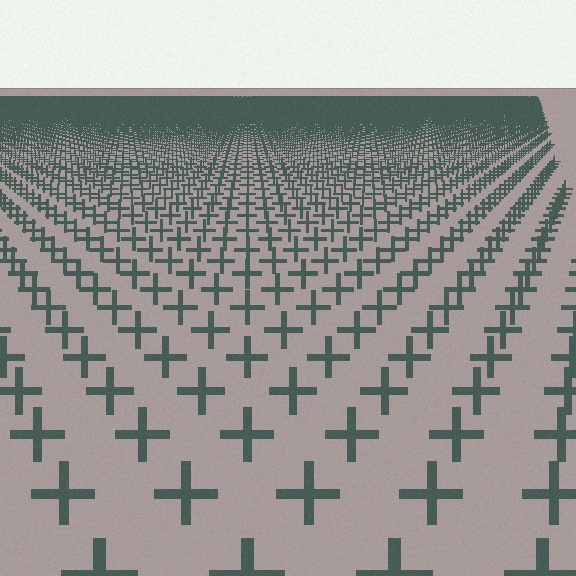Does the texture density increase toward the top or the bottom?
Density increases toward the top.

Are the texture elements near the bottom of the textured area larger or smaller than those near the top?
Larger. Near the bottom, elements are closer to the viewer and appear at a bigger on-screen size.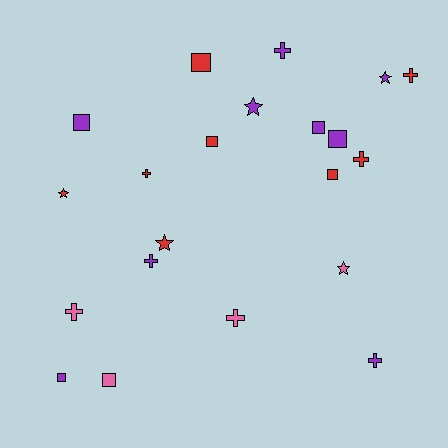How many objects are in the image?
There are 21 objects.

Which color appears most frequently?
Purple, with 9 objects.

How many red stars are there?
There are 2 red stars.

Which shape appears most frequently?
Cross, with 8 objects.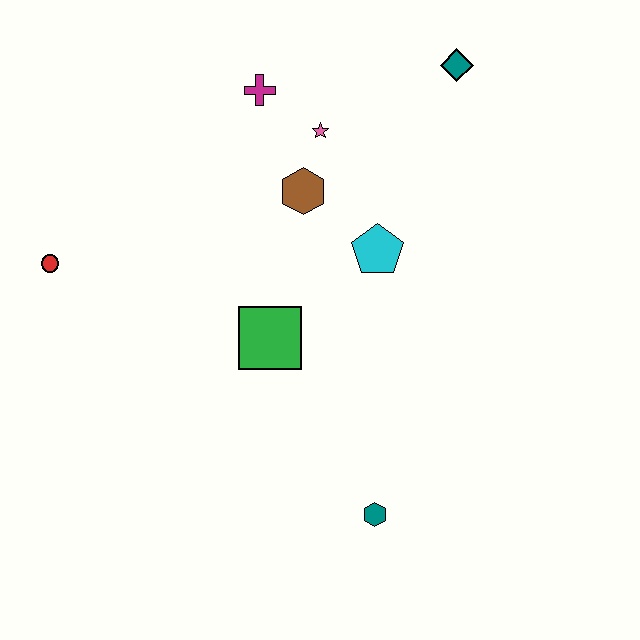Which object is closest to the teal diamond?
The pink star is closest to the teal diamond.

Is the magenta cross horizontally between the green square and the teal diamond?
No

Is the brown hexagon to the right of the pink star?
No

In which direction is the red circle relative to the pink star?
The red circle is to the left of the pink star.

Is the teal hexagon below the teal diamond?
Yes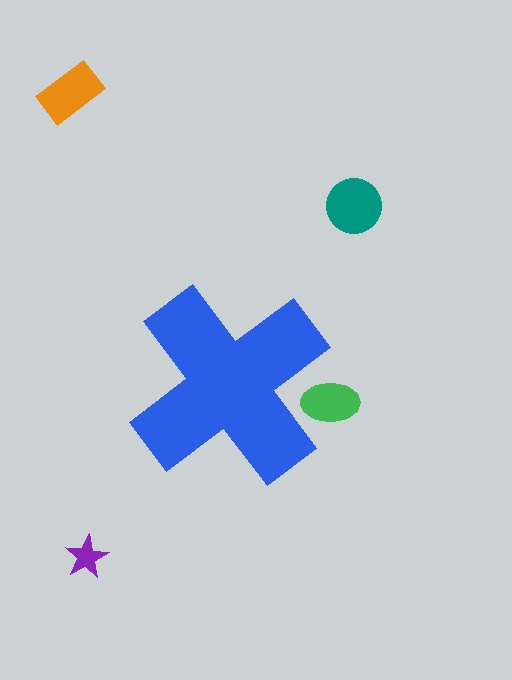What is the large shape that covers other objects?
A blue cross.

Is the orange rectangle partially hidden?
No, the orange rectangle is fully visible.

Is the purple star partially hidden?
No, the purple star is fully visible.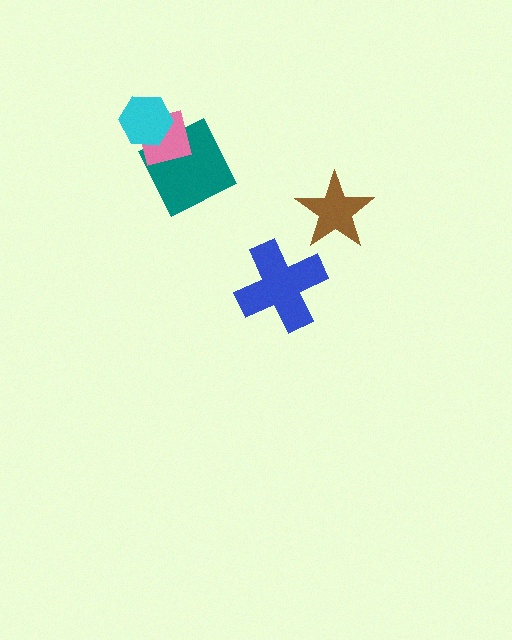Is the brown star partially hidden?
No, no other shape covers it.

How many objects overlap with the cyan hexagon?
1 object overlaps with the cyan hexagon.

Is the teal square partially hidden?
Yes, it is partially covered by another shape.